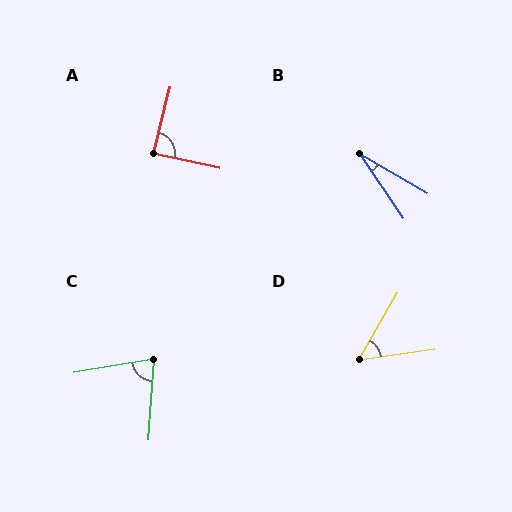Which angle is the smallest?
B, at approximately 26 degrees.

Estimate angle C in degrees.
Approximately 76 degrees.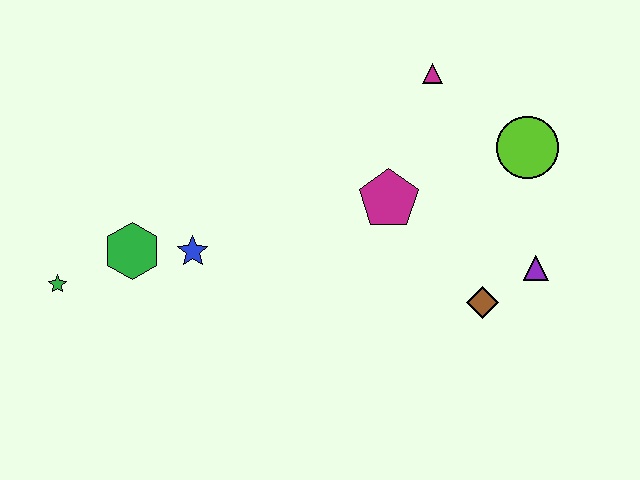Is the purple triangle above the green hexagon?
No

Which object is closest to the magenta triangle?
The lime circle is closest to the magenta triangle.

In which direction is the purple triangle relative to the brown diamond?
The purple triangle is to the right of the brown diamond.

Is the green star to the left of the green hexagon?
Yes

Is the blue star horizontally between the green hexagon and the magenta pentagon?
Yes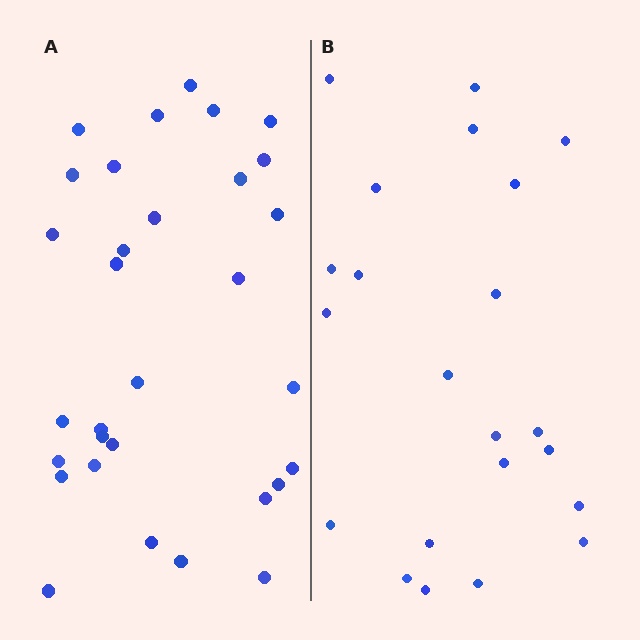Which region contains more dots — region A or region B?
Region A (the left region) has more dots.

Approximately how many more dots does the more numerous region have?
Region A has roughly 8 or so more dots than region B.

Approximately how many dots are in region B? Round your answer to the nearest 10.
About 20 dots. (The exact count is 22, which rounds to 20.)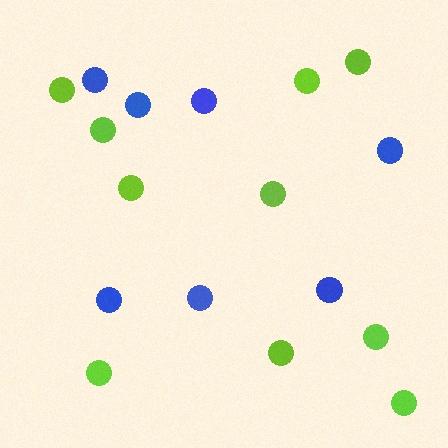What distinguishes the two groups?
There are 2 groups: one group of lime circles (10) and one group of blue circles (7).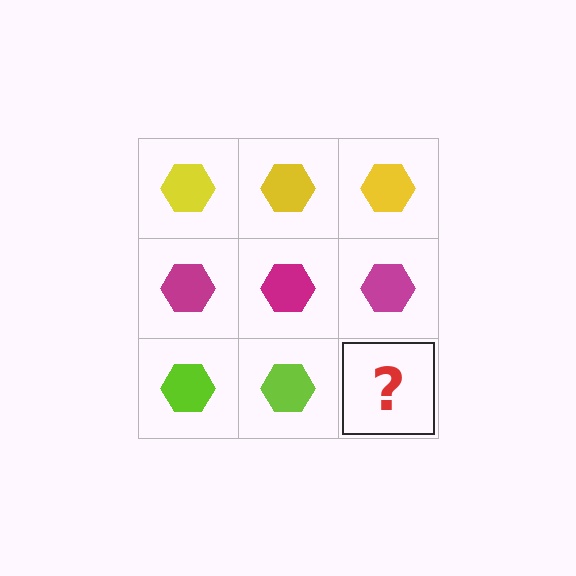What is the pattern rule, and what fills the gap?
The rule is that each row has a consistent color. The gap should be filled with a lime hexagon.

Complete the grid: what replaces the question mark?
The question mark should be replaced with a lime hexagon.